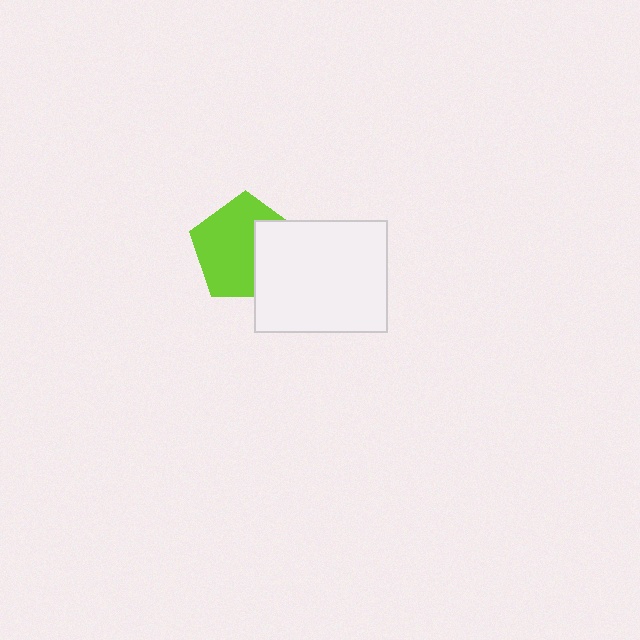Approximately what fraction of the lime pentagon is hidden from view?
Roughly 36% of the lime pentagon is hidden behind the white rectangle.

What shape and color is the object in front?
The object in front is a white rectangle.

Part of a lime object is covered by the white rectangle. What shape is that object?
It is a pentagon.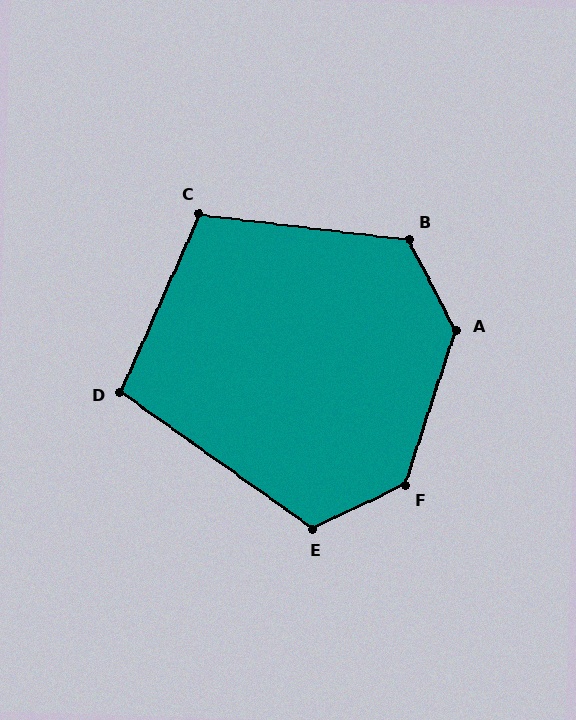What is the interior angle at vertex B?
Approximately 124 degrees (obtuse).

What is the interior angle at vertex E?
Approximately 119 degrees (obtuse).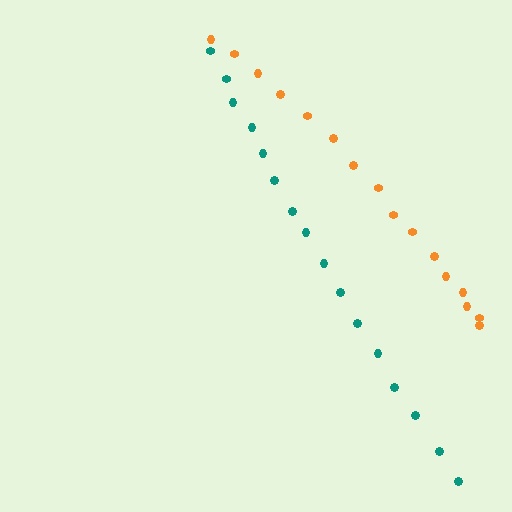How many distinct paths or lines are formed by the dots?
There are 2 distinct paths.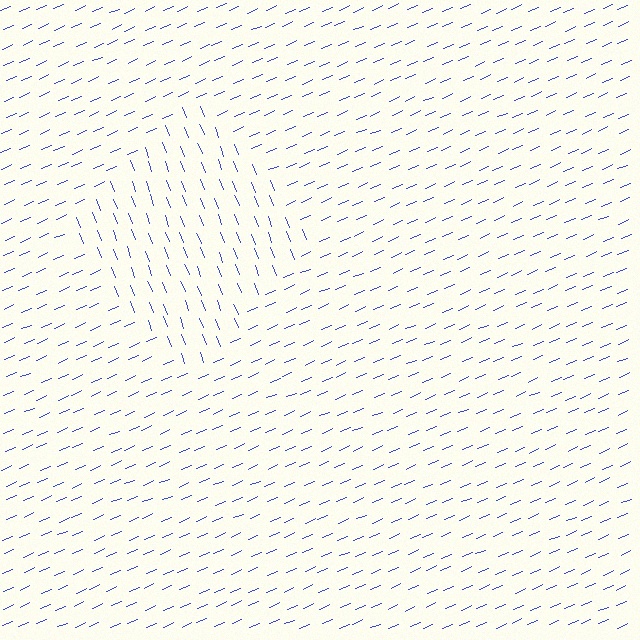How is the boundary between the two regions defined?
The boundary is defined purely by a change in line orientation (approximately 88 degrees difference). All lines are the same color and thickness.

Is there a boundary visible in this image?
Yes, there is a texture boundary formed by a change in line orientation.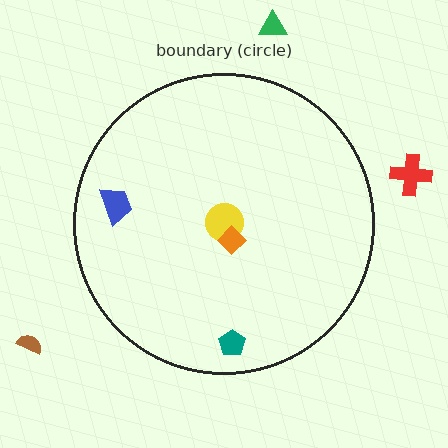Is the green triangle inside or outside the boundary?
Outside.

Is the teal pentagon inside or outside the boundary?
Inside.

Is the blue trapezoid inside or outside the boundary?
Inside.